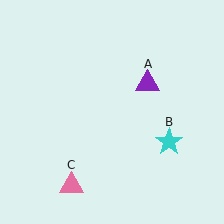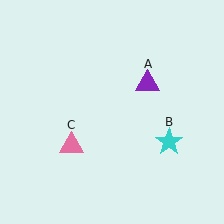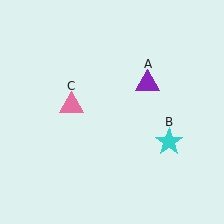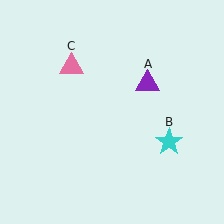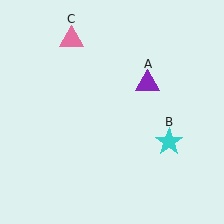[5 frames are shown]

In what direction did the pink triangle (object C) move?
The pink triangle (object C) moved up.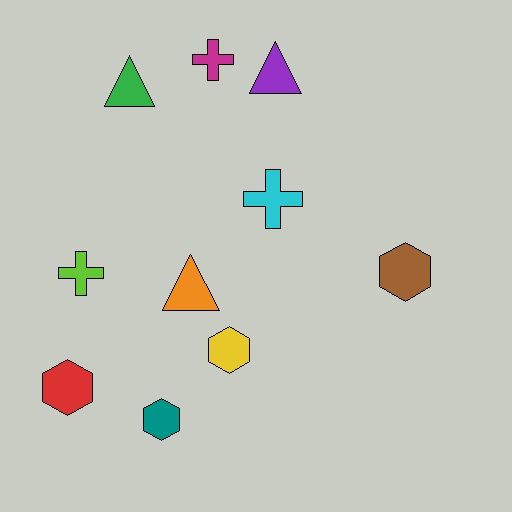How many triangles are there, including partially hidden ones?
There are 3 triangles.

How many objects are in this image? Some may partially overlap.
There are 10 objects.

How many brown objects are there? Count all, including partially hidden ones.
There is 1 brown object.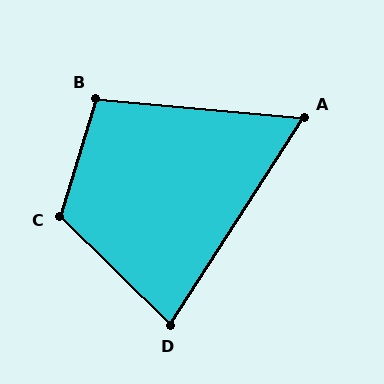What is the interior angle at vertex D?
Approximately 78 degrees (acute).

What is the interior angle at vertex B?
Approximately 102 degrees (obtuse).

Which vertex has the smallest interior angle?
A, at approximately 62 degrees.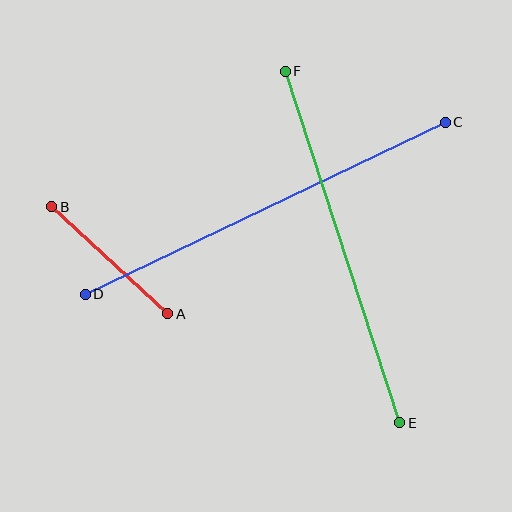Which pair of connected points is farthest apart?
Points C and D are farthest apart.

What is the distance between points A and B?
The distance is approximately 158 pixels.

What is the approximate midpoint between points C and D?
The midpoint is at approximately (265, 208) pixels.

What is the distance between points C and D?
The distance is approximately 399 pixels.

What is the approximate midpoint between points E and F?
The midpoint is at approximately (342, 247) pixels.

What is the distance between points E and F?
The distance is approximately 370 pixels.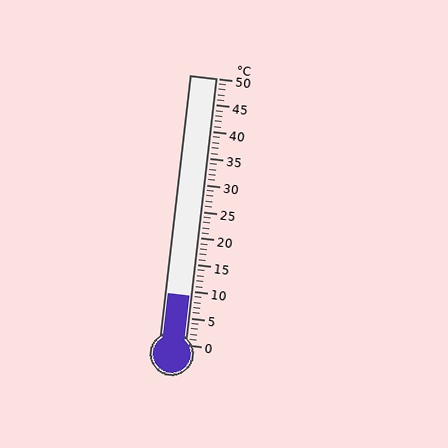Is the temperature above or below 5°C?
The temperature is above 5°C.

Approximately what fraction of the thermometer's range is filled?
The thermometer is filled to approximately 20% of its range.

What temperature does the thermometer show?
The thermometer shows approximately 9°C.